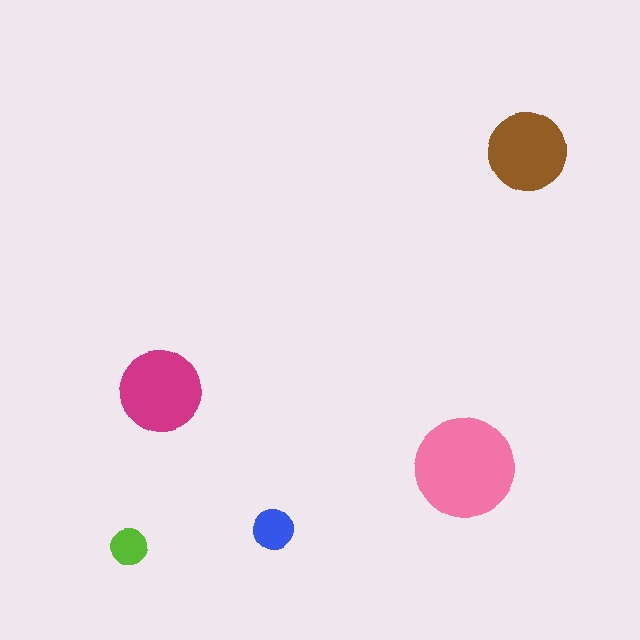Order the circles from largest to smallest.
the pink one, the magenta one, the brown one, the blue one, the lime one.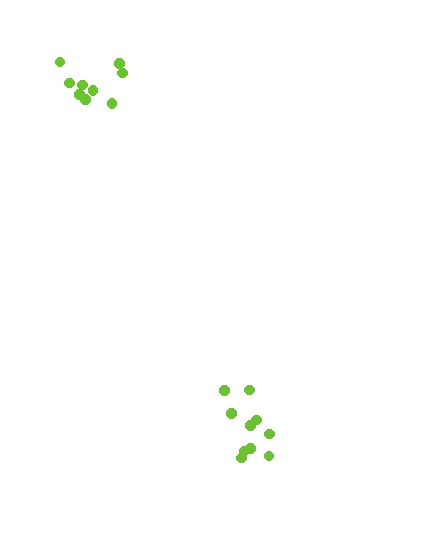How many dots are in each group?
Group 1: 10 dots, Group 2: 9 dots (19 total).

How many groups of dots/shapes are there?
There are 2 groups.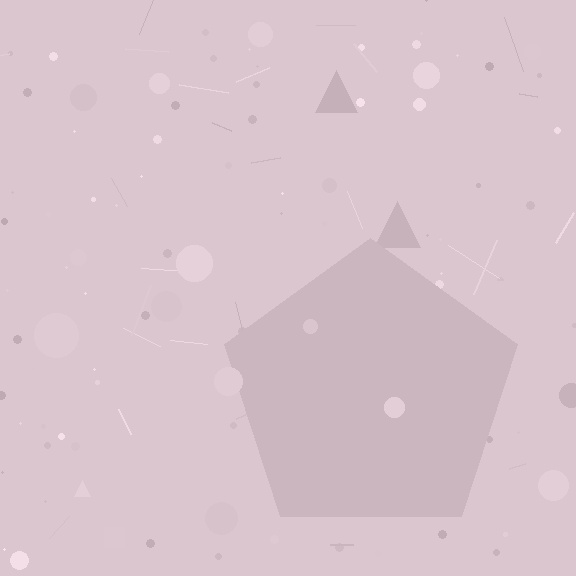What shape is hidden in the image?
A pentagon is hidden in the image.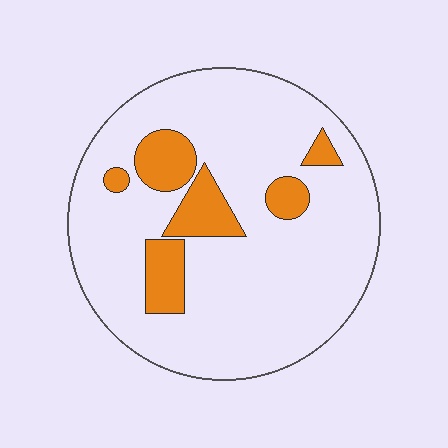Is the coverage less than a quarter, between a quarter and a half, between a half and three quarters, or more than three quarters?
Less than a quarter.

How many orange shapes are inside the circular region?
6.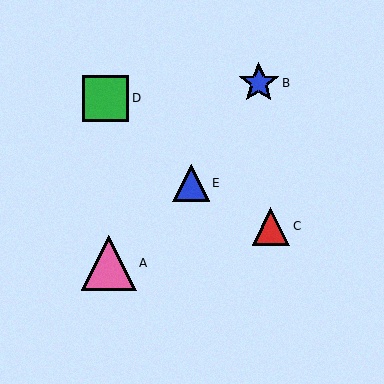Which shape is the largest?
The pink triangle (labeled A) is the largest.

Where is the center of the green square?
The center of the green square is at (106, 98).